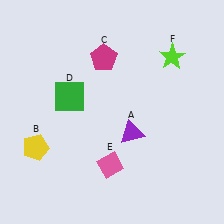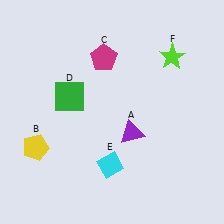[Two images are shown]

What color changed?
The diamond (E) changed from pink in Image 1 to cyan in Image 2.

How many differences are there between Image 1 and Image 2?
There is 1 difference between the two images.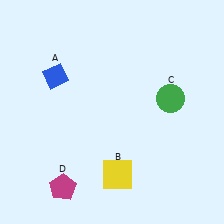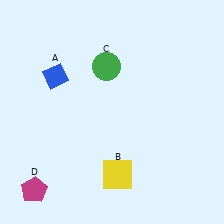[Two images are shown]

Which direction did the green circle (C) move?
The green circle (C) moved left.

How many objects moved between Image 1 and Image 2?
2 objects moved between the two images.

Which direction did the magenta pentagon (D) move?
The magenta pentagon (D) moved left.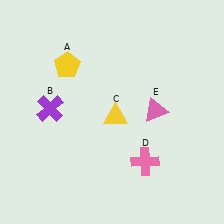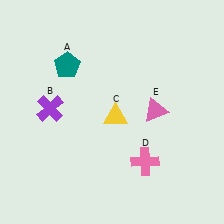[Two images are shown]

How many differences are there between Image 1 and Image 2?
There is 1 difference between the two images.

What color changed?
The pentagon (A) changed from yellow in Image 1 to teal in Image 2.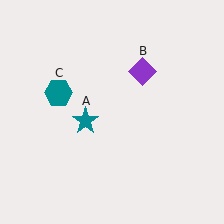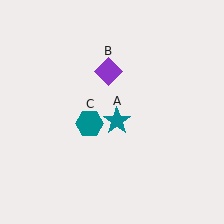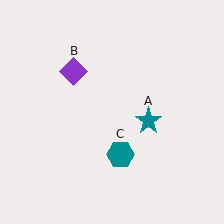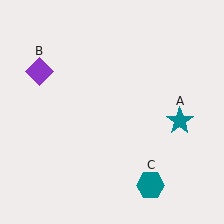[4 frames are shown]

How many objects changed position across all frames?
3 objects changed position: teal star (object A), purple diamond (object B), teal hexagon (object C).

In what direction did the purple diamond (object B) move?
The purple diamond (object B) moved left.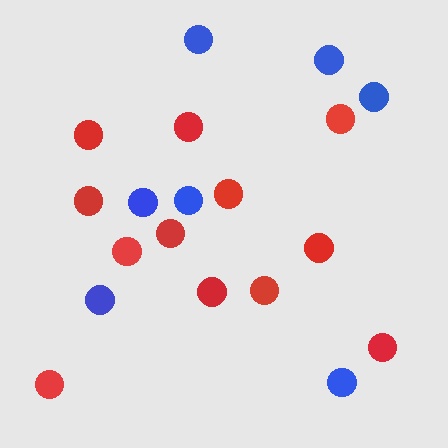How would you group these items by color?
There are 2 groups: one group of red circles (12) and one group of blue circles (7).